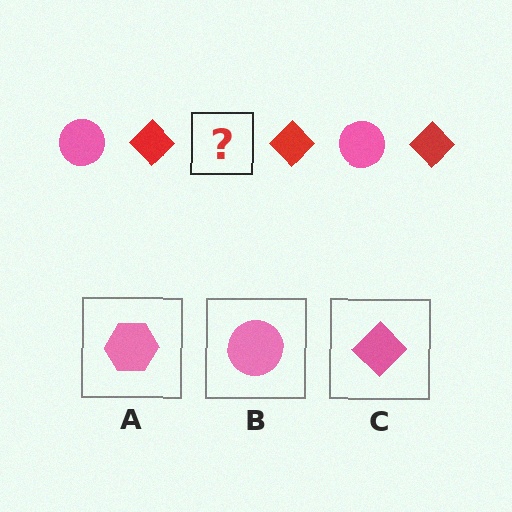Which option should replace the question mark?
Option B.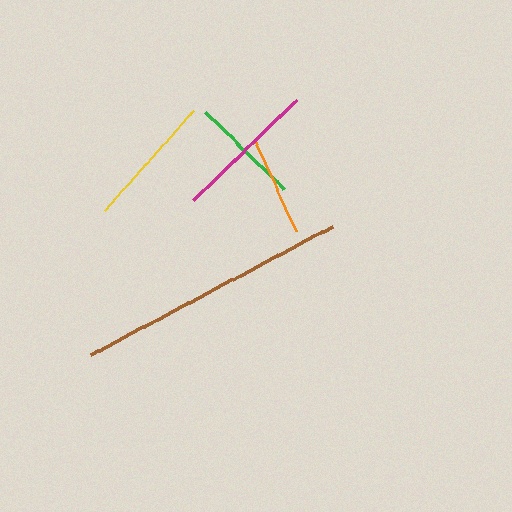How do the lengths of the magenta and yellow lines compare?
The magenta and yellow lines are approximately the same length.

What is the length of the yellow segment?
The yellow segment is approximately 135 pixels long.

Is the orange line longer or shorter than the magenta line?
The magenta line is longer than the orange line.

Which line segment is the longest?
The brown line is the longest at approximately 274 pixels.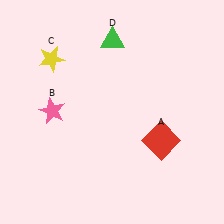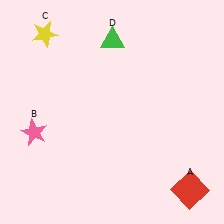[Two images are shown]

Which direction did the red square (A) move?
The red square (A) moved down.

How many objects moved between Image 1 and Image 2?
3 objects moved between the two images.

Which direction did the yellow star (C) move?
The yellow star (C) moved up.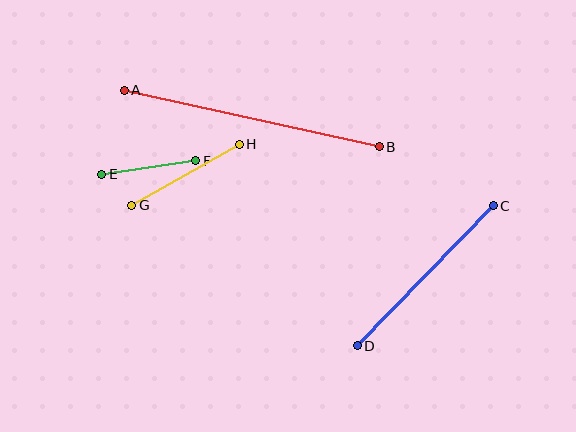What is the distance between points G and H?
The distance is approximately 124 pixels.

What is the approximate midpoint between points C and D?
The midpoint is at approximately (425, 276) pixels.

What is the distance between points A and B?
The distance is approximately 261 pixels.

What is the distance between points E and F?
The distance is approximately 95 pixels.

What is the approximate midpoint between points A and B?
The midpoint is at approximately (252, 119) pixels.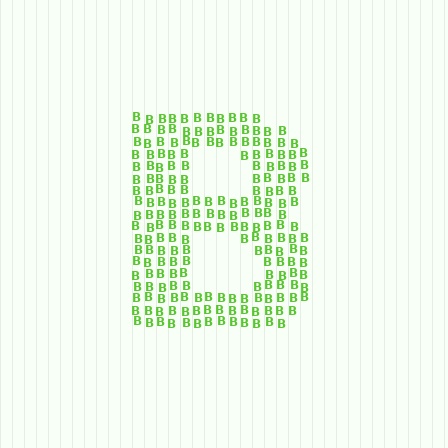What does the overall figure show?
The overall figure shows the letter B.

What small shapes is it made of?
It is made of small letter B's.